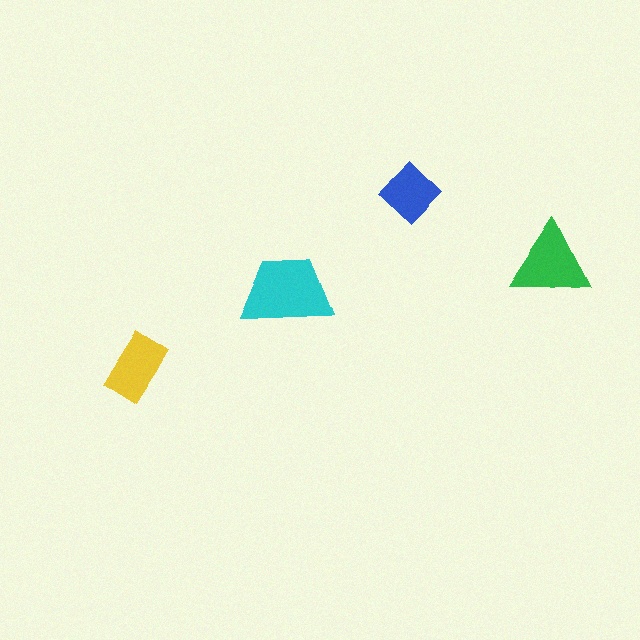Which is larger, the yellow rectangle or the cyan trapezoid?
The cyan trapezoid.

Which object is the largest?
The cyan trapezoid.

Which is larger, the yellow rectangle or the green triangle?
The green triangle.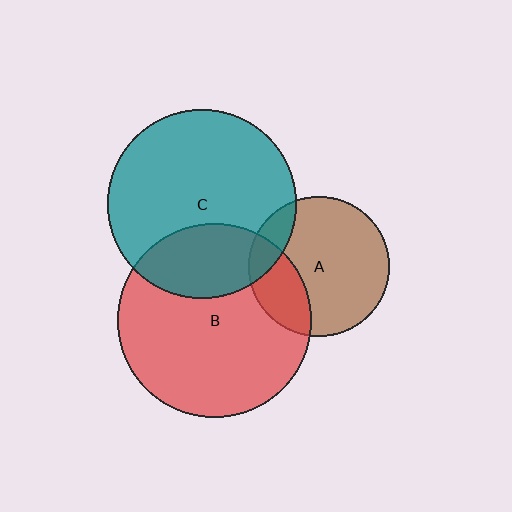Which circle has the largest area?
Circle B (red).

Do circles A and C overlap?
Yes.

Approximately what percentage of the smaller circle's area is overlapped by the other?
Approximately 15%.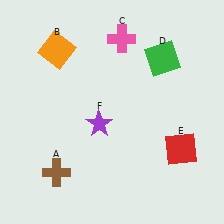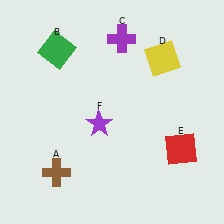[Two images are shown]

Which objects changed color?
B changed from orange to green. C changed from pink to purple. D changed from green to yellow.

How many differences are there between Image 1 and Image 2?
There are 3 differences between the two images.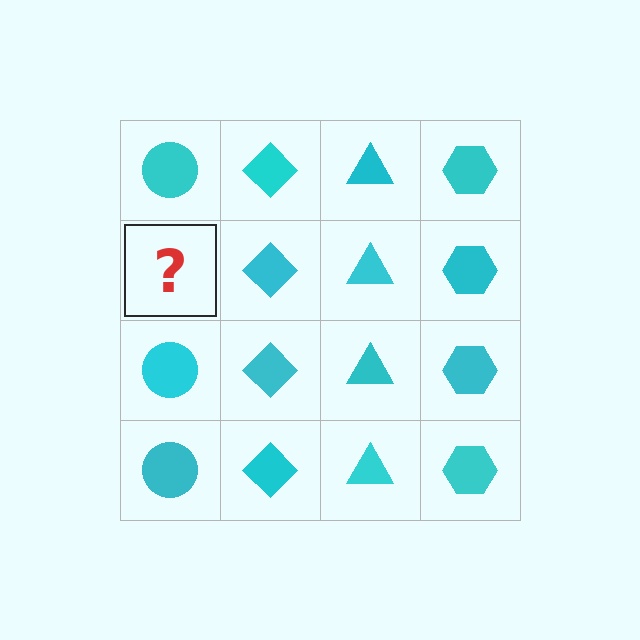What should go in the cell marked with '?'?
The missing cell should contain a cyan circle.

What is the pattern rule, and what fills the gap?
The rule is that each column has a consistent shape. The gap should be filled with a cyan circle.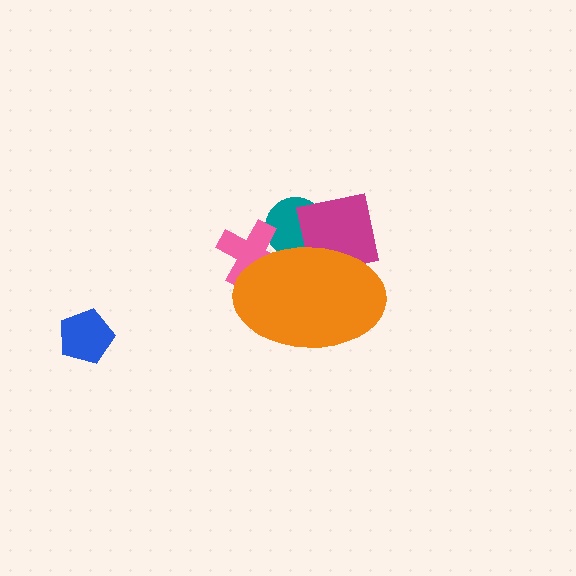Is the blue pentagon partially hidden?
No, the blue pentagon is fully visible.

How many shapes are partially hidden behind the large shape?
3 shapes are partially hidden.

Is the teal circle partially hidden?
Yes, the teal circle is partially hidden behind the orange ellipse.